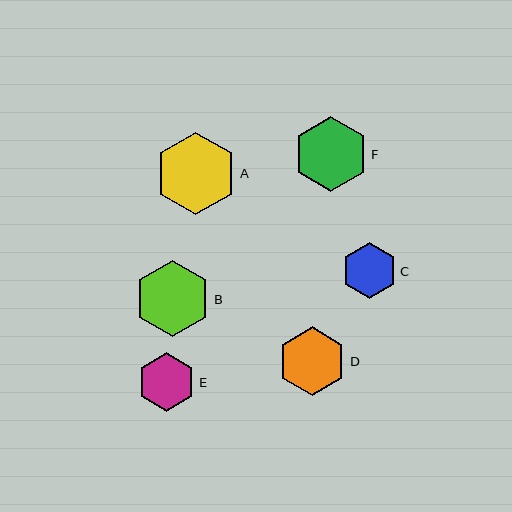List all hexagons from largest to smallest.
From largest to smallest: A, B, F, D, E, C.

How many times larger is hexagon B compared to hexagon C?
Hexagon B is approximately 1.4 times the size of hexagon C.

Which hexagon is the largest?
Hexagon A is the largest with a size of approximately 83 pixels.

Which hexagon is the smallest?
Hexagon C is the smallest with a size of approximately 55 pixels.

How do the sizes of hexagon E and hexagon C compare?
Hexagon E and hexagon C are approximately the same size.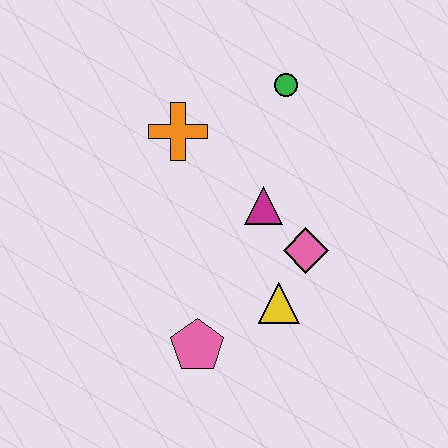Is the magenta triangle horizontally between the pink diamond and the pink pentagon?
Yes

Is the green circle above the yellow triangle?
Yes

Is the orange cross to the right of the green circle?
No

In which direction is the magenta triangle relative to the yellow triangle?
The magenta triangle is above the yellow triangle.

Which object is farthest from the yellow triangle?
The green circle is farthest from the yellow triangle.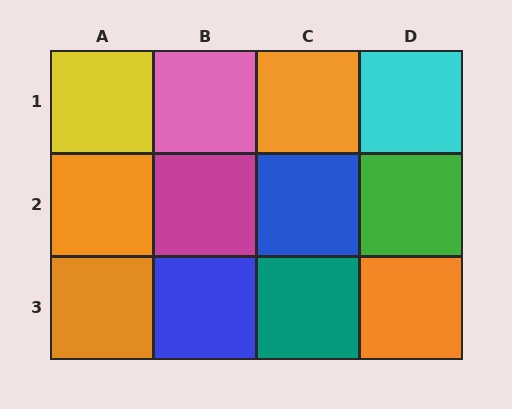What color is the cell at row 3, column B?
Blue.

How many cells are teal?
1 cell is teal.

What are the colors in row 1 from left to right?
Yellow, pink, orange, cyan.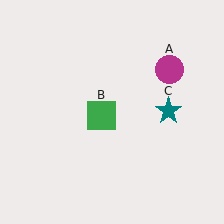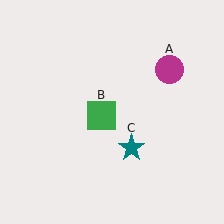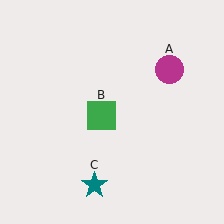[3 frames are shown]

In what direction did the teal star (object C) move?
The teal star (object C) moved down and to the left.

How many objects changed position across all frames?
1 object changed position: teal star (object C).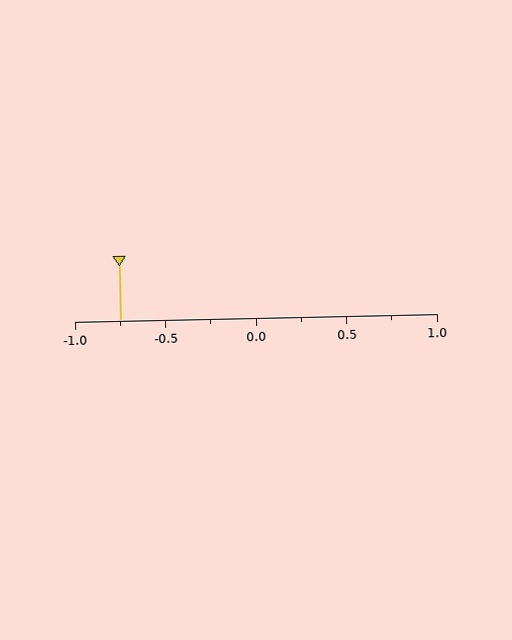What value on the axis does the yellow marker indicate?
The marker indicates approximately -0.75.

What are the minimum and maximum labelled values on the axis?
The axis runs from -1.0 to 1.0.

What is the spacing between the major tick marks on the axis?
The major ticks are spaced 0.5 apart.